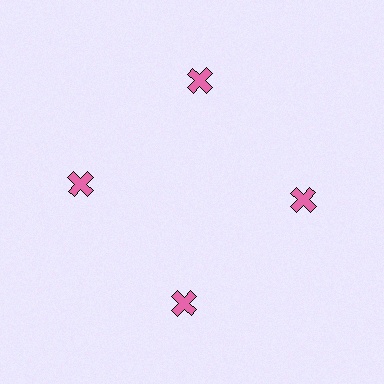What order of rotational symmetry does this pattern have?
This pattern has 4-fold rotational symmetry.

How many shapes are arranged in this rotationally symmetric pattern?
There are 4 shapes, arranged in 4 groups of 1.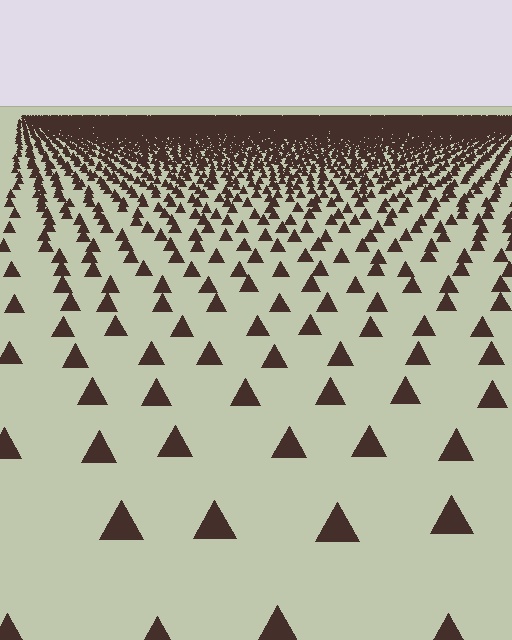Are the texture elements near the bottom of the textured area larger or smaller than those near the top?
Larger. Near the bottom, elements are closer to the viewer and appear at a bigger on-screen size.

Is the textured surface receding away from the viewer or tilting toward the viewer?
The surface is receding away from the viewer. Texture elements get smaller and denser toward the top.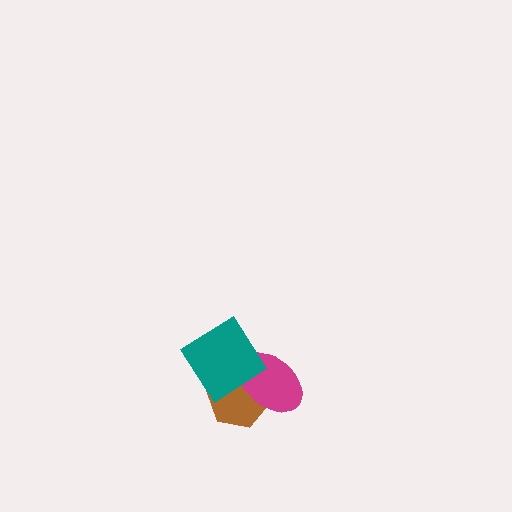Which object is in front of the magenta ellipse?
The teal diamond is in front of the magenta ellipse.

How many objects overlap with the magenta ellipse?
2 objects overlap with the magenta ellipse.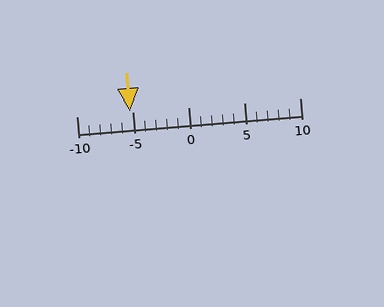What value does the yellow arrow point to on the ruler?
The yellow arrow points to approximately -5.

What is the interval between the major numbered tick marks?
The major tick marks are spaced 5 units apart.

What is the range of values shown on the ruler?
The ruler shows values from -10 to 10.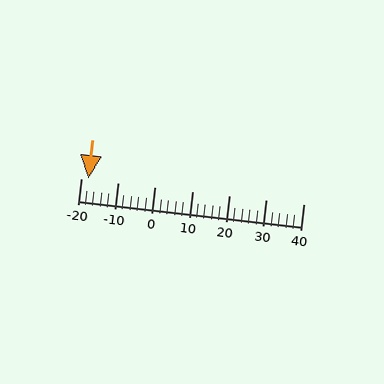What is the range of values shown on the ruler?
The ruler shows values from -20 to 40.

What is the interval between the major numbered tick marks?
The major tick marks are spaced 10 units apart.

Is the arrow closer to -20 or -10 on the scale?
The arrow is closer to -20.